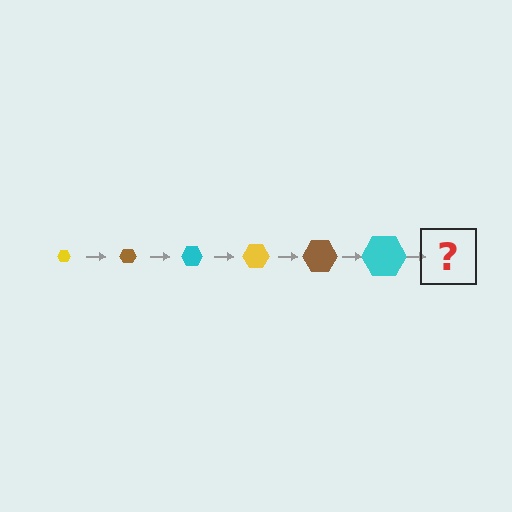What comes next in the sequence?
The next element should be a yellow hexagon, larger than the previous one.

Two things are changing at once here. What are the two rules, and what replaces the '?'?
The two rules are that the hexagon grows larger each step and the color cycles through yellow, brown, and cyan. The '?' should be a yellow hexagon, larger than the previous one.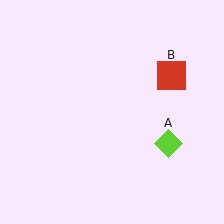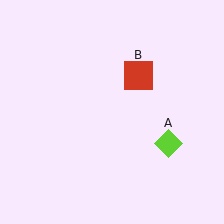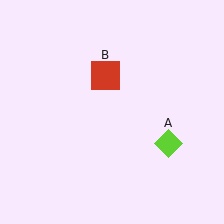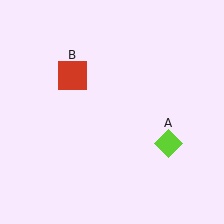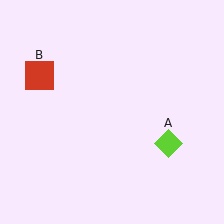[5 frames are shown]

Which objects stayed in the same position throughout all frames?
Lime diamond (object A) remained stationary.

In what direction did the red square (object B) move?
The red square (object B) moved left.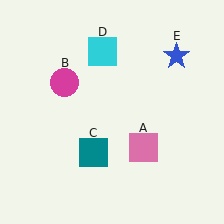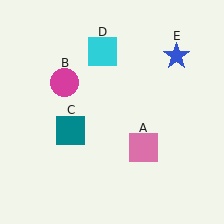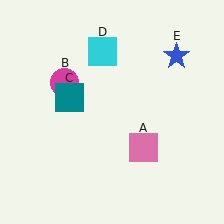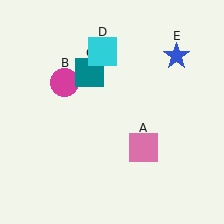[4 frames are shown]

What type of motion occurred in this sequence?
The teal square (object C) rotated clockwise around the center of the scene.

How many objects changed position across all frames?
1 object changed position: teal square (object C).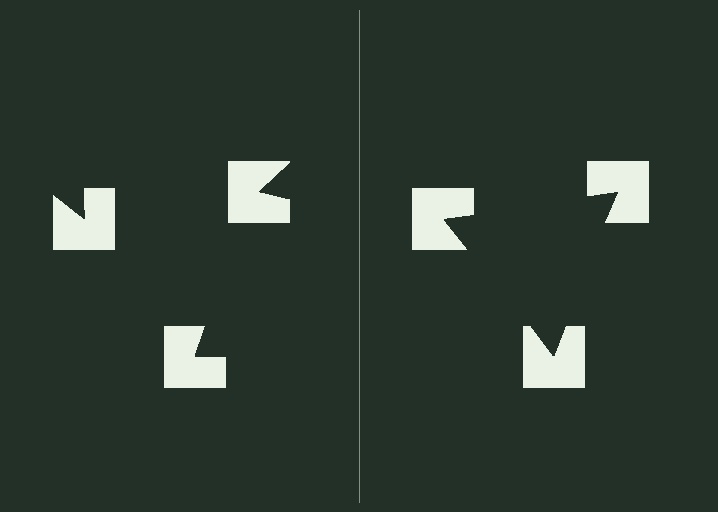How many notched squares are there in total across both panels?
6 — 3 on each side.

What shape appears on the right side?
An illusory triangle.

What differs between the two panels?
The notched squares are positioned identically on both sides; only the wedge orientations differ. On the right they align to a triangle; on the left they are misaligned.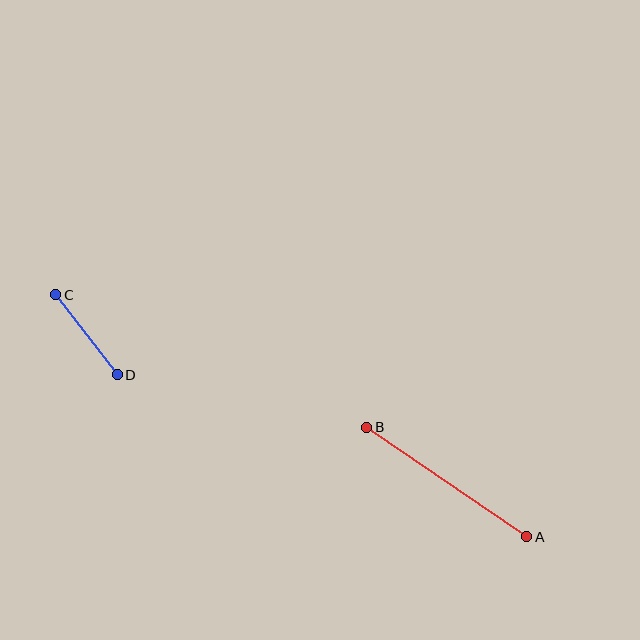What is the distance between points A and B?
The distance is approximately 194 pixels.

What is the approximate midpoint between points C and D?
The midpoint is at approximately (87, 335) pixels.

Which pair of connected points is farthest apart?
Points A and B are farthest apart.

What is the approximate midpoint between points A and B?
The midpoint is at approximately (447, 482) pixels.